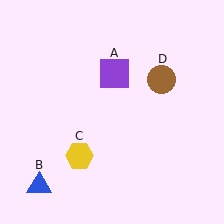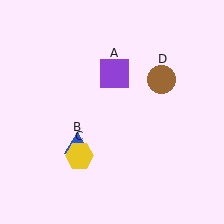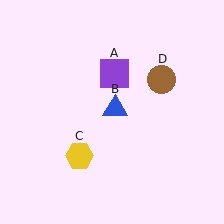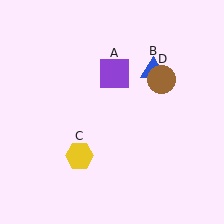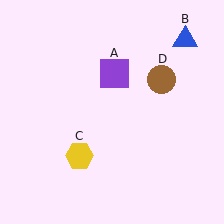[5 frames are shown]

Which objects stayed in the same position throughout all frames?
Purple square (object A) and yellow hexagon (object C) and brown circle (object D) remained stationary.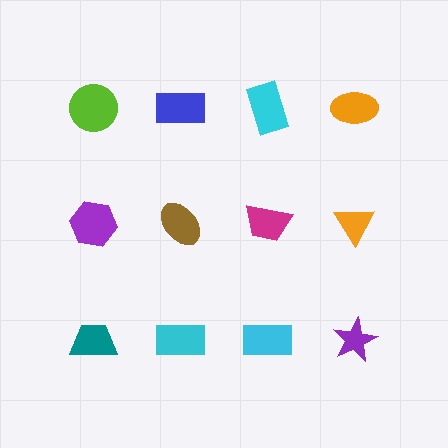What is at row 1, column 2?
A blue rectangle.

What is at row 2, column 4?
An orange triangle.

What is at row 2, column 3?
A magenta trapezoid.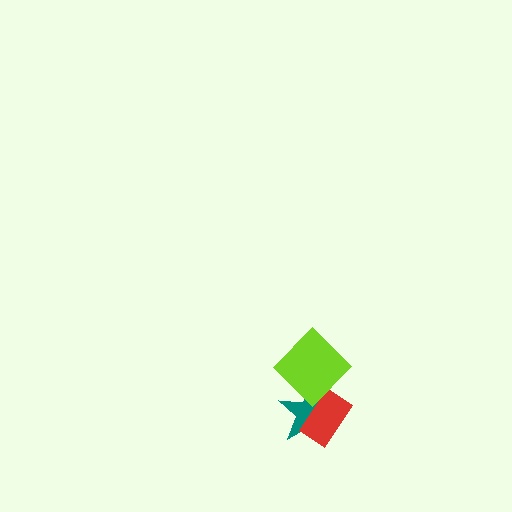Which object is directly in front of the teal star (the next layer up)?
The red rectangle is directly in front of the teal star.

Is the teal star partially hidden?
Yes, it is partially covered by another shape.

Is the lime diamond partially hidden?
No, no other shape covers it.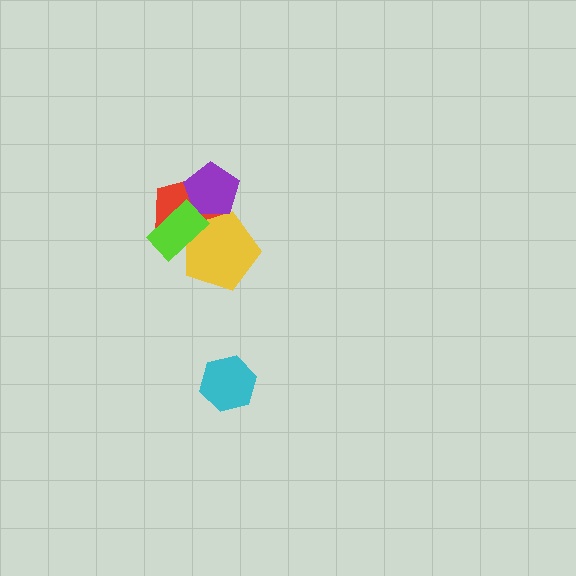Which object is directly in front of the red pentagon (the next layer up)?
The yellow pentagon is directly in front of the red pentagon.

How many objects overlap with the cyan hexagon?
0 objects overlap with the cyan hexagon.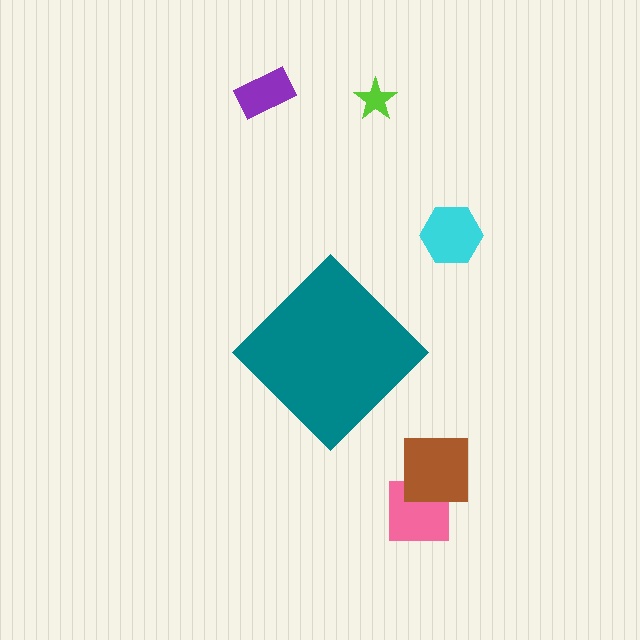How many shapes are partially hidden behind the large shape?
0 shapes are partially hidden.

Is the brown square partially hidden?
No, the brown square is fully visible.